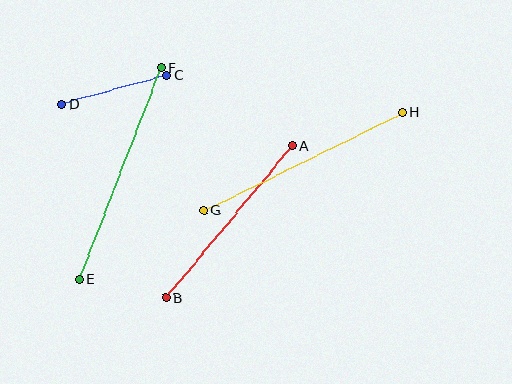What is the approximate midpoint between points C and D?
The midpoint is at approximately (114, 90) pixels.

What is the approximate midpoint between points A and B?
The midpoint is at approximately (229, 222) pixels.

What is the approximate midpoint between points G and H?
The midpoint is at approximately (303, 162) pixels.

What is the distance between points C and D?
The distance is approximately 109 pixels.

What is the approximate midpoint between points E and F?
The midpoint is at approximately (120, 174) pixels.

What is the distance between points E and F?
The distance is approximately 227 pixels.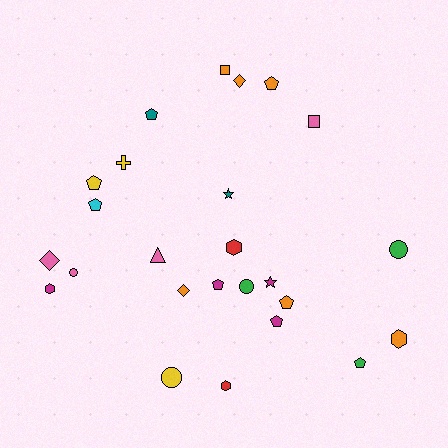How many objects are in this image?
There are 25 objects.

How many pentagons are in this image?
There are 8 pentagons.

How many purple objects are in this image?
There are no purple objects.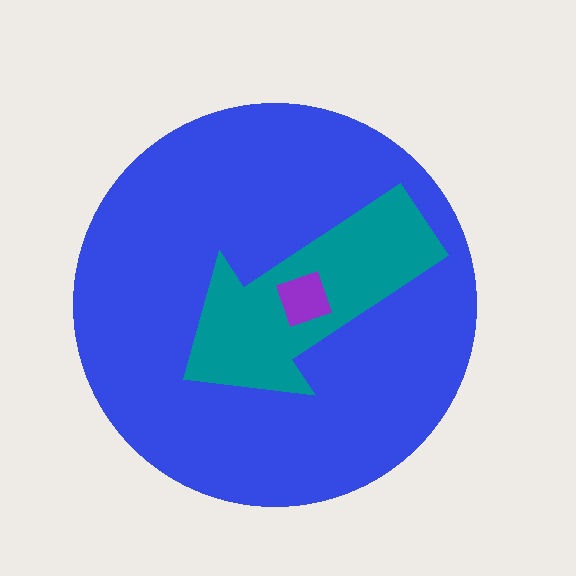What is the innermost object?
The purple square.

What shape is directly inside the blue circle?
The teal arrow.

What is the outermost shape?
The blue circle.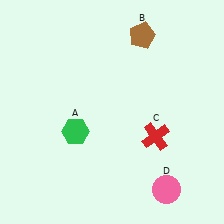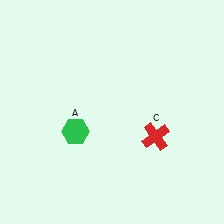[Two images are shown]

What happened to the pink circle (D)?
The pink circle (D) was removed in Image 2. It was in the bottom-right area of Image 1.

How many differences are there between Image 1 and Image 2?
There are 2 differences between the two images.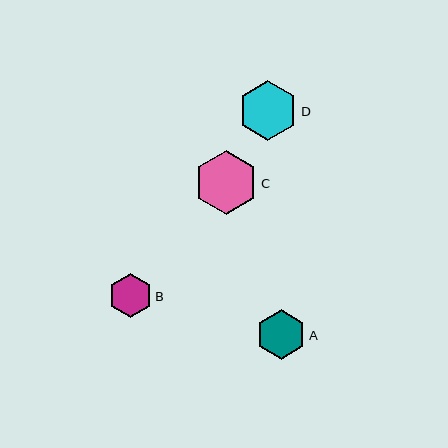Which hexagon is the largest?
Hexagon C is the largest with a size of approximately 64 pixels.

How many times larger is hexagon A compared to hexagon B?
Hexagon A is approximately 1.1 times the size of hexagon B.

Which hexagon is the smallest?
Hexagon B is the smallest with a size of approximately 44 pixels.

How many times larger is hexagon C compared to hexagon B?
Hexagon C is approximately 1.5 times the size of hexagon B.